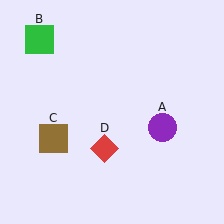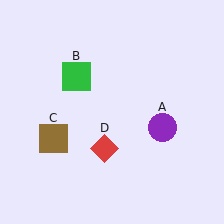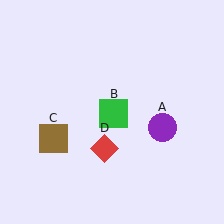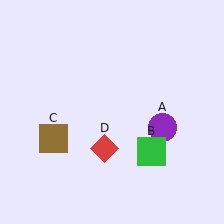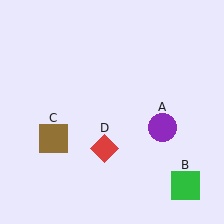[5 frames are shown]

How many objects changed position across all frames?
1 object changed position: green square (object B).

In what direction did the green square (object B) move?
The green square (object B) moved down and to the right.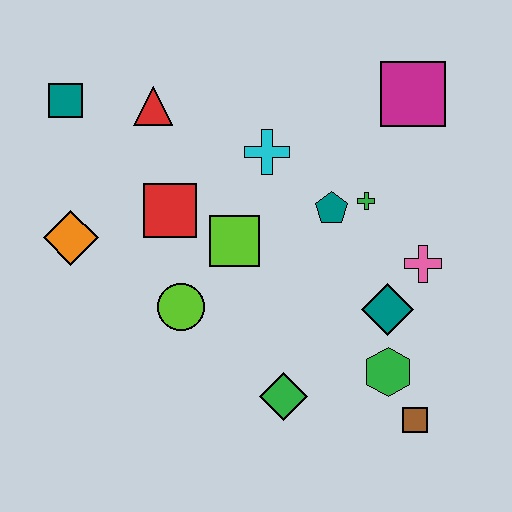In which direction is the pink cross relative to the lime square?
The pink cross is to the right of the lime square.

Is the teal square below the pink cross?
No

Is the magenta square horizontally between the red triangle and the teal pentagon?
No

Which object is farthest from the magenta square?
The orange diamond is farthest from the magenta square.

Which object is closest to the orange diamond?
The red square is closest to the orange diamond.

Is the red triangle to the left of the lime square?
Yes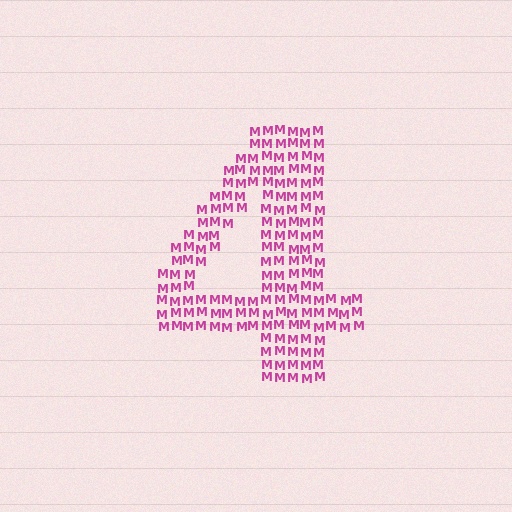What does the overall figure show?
The overall figure shows the digit 4.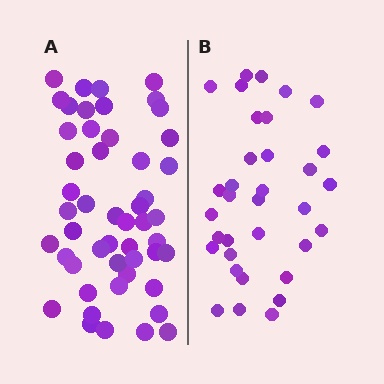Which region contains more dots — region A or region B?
Region A (the left region) has more dots.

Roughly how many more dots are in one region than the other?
Region A has approximately 15 more dots than region B.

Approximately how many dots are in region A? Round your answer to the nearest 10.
About 50 dots.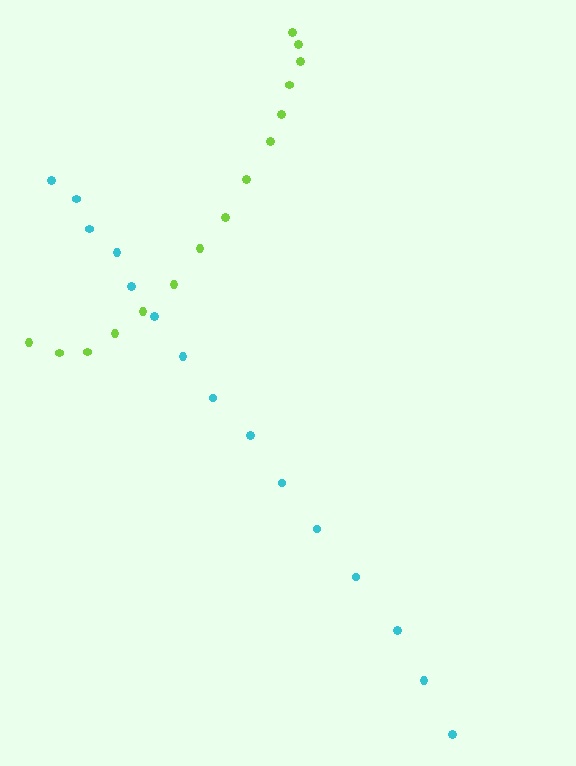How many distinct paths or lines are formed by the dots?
There are 2 distinct paths.